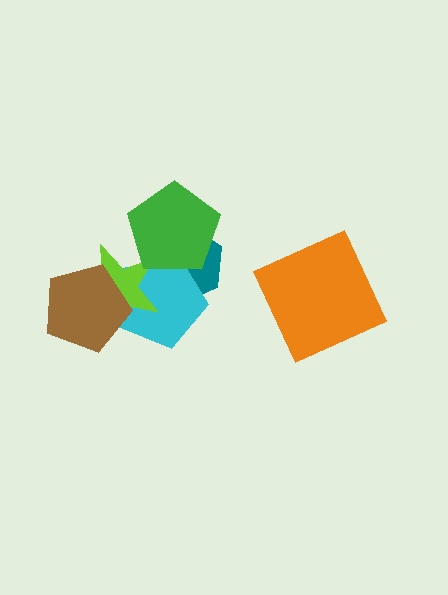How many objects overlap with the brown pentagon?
2 objects overlap with the brown pentagon.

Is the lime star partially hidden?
Yes, it is partially covered by another shape.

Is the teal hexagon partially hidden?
Yes, it is partially covered by another shape.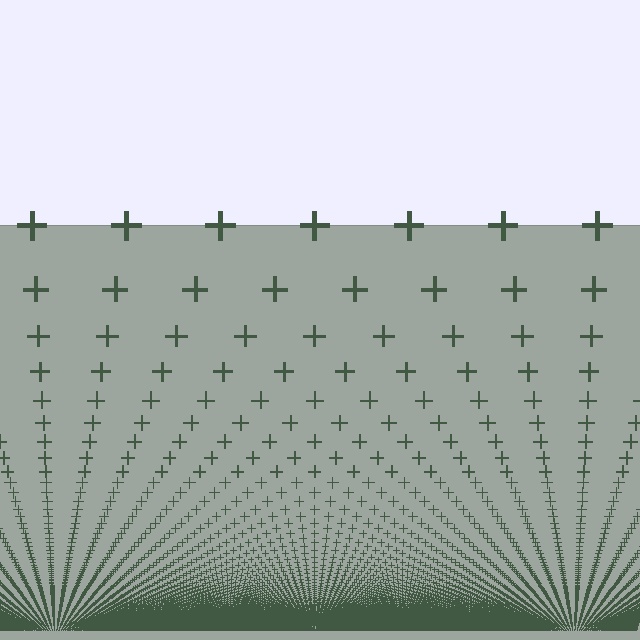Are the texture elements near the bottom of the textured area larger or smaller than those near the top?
Smaller. The gradient is inverted — elements near the bottom are smaller and denser.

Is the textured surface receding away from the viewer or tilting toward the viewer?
The surface appears to tilt toward the viewer. Texture elements get larger and sparser toward the top.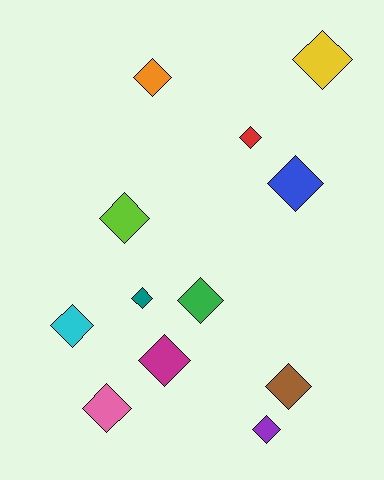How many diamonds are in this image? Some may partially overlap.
There are 12 diamonds.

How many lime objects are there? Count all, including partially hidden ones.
There is 1 lime object.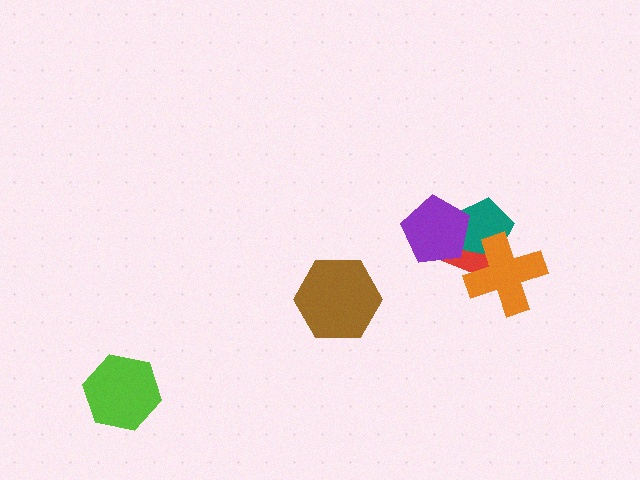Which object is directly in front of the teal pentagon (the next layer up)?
The orange cross is directly in front of the teal pentagon.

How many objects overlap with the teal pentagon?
3 objects overlap with the teal pentagon.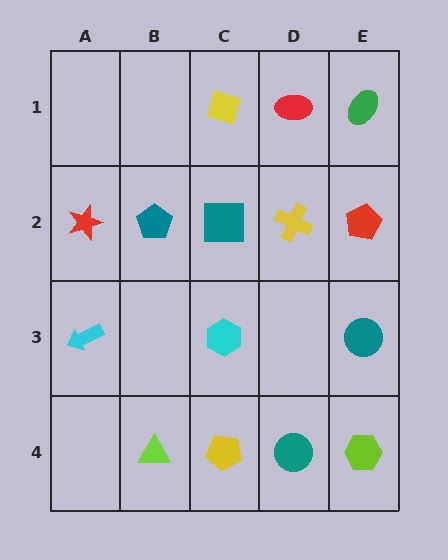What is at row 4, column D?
A teal circle.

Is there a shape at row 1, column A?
No, that cell is empty.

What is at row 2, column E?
A red pentagon.